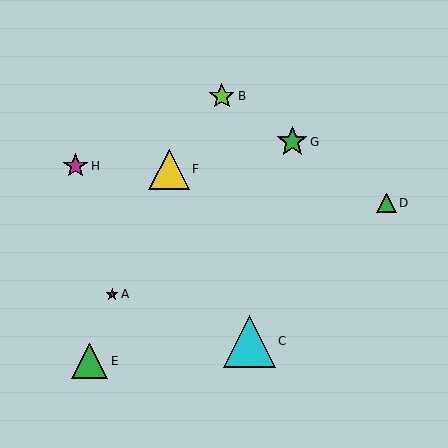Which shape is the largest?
The cyan triangle (labeled C) is the largest.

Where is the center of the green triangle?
The center of the green triangle is at (90, 361).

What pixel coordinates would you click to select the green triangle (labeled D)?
Click at (387, 203) to select the green triangle D.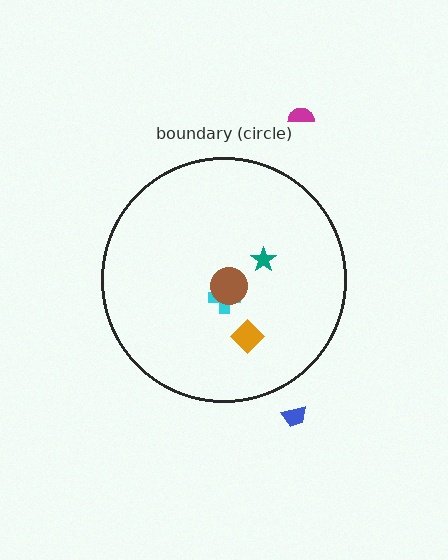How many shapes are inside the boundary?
4 inside, 2 outside.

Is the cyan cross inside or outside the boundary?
Inside.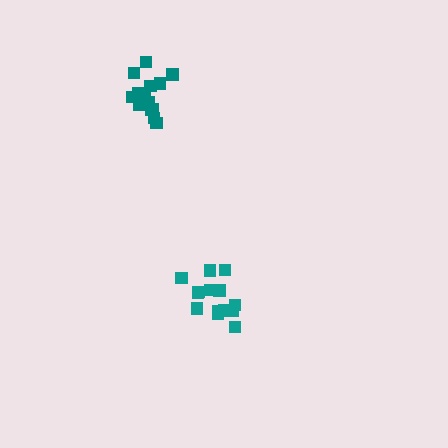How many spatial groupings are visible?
There are 2 spatial groupings.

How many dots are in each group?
Group 1: 14 dots, Group 2: 17 dots (31 total).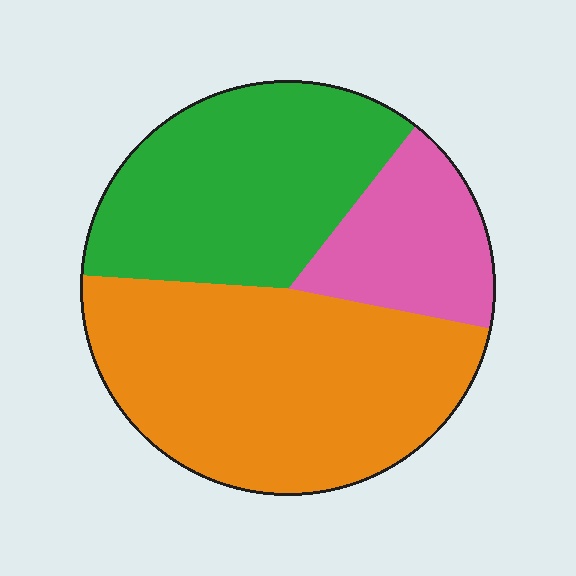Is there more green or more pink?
Green.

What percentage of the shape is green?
Green takes up about one third (1/3) of the shape.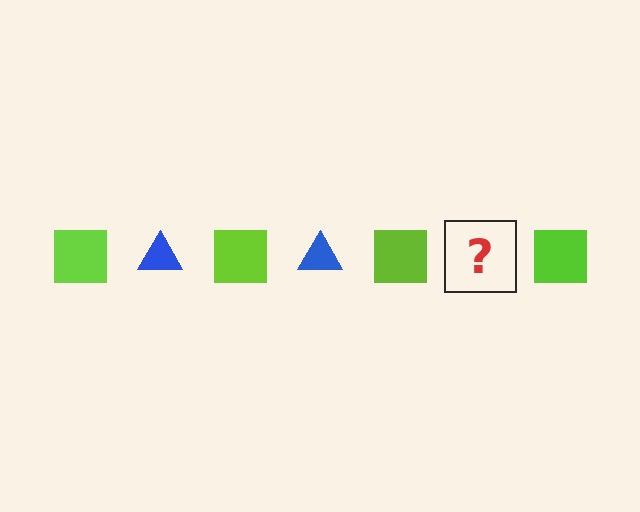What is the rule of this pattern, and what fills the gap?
The rule is that the pattern alternates between lime square and blue triangle. The gap should be filled with a blue triangle.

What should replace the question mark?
The question mark should be replaced with a blue triangle.